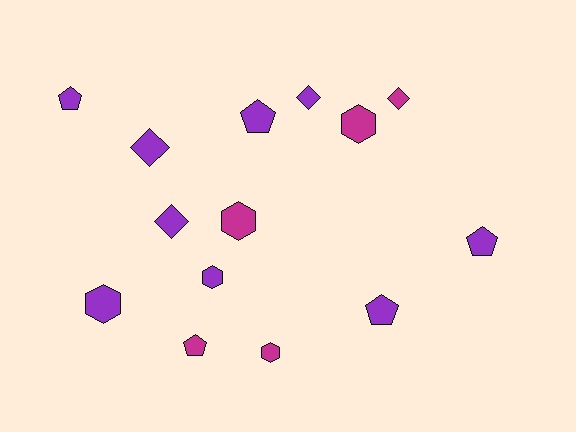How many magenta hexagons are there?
There are 3 magenta hexagons.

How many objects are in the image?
There are 14 objects.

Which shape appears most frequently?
Hexagon, with 5 objects.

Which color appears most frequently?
Purple, with 9 objects.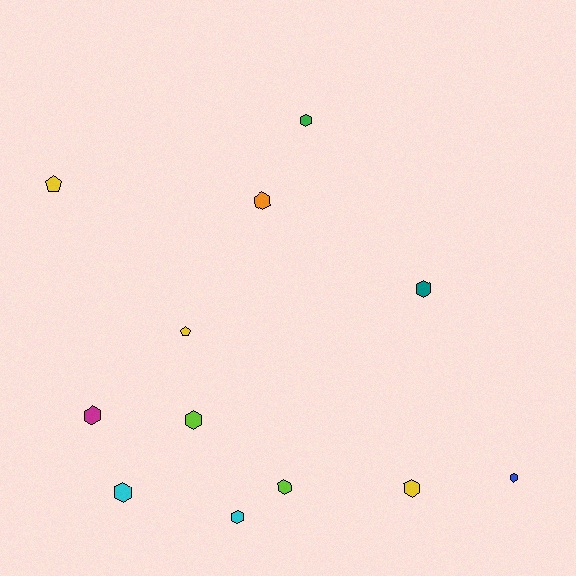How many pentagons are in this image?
There are 2 pentagons.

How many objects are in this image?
There are 12 objects.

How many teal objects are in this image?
There is 1 teal object.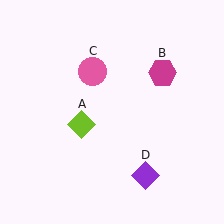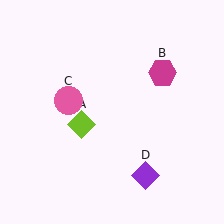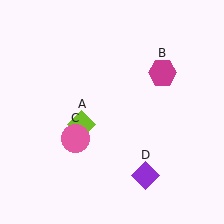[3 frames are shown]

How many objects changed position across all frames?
1 object changed position: pink circle (object C).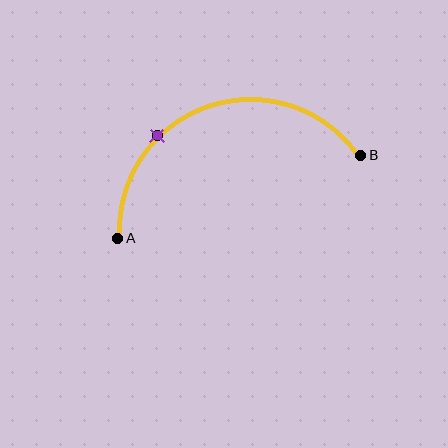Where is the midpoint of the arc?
The arc midpoint is the point on the curve farthest from the straight line joining A and B. It sits above that line.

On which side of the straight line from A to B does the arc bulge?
The arc bulges above the straight line connecting A and B.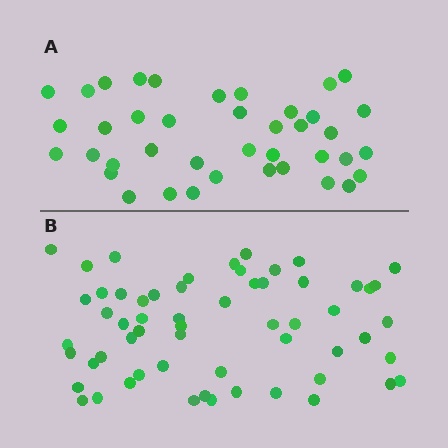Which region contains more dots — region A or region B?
Region B (the bottom region) has more dots.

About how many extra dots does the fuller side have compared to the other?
Region B has approximately 20 more dots than region A.